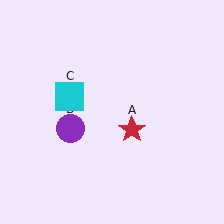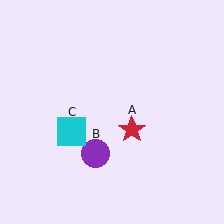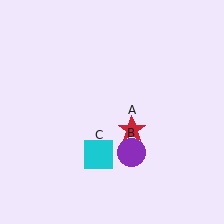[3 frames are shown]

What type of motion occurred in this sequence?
The purple circle (object B), cyan square (object C) rotated counterclockwise around the center of the scene.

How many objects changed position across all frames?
2 objects changed position: purple circle (object B), cyan square (object C).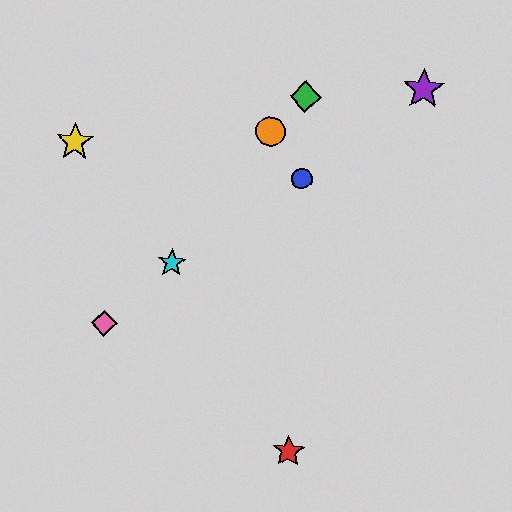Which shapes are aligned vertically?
The red star, the blue circle, the green diamond are aligned vertically.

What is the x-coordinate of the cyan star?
The cyan star is at x≈172.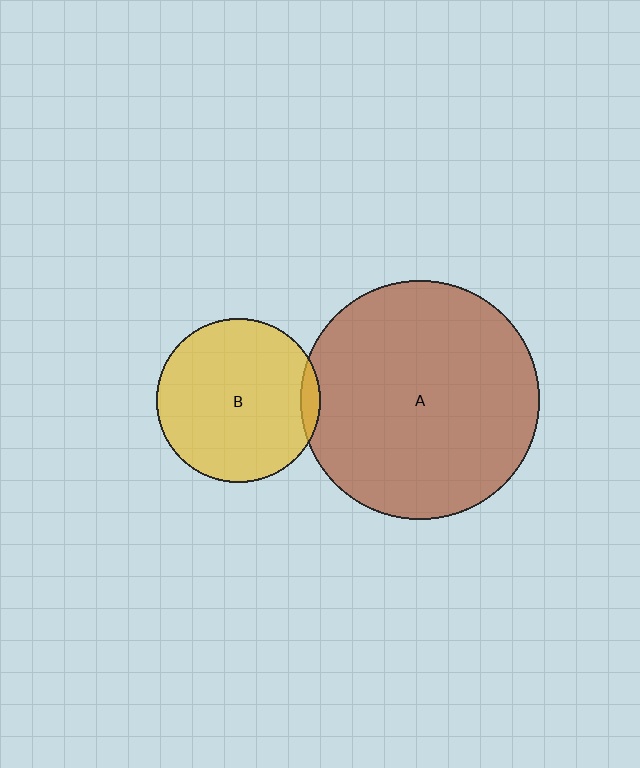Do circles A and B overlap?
Yes.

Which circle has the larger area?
Circle A (brown).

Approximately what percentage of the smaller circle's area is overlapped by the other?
Approximately 5%.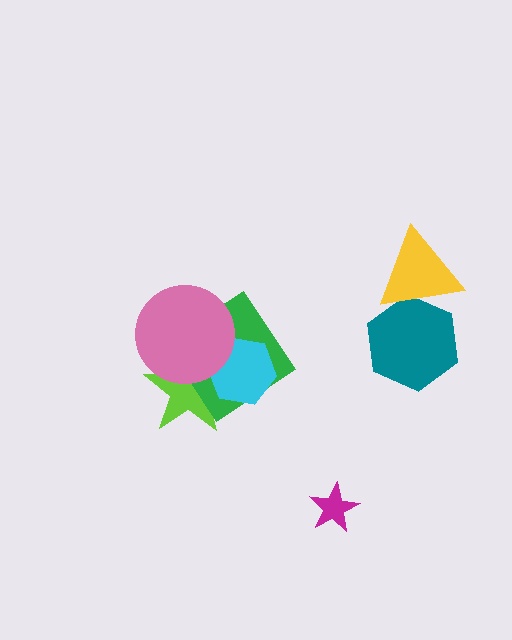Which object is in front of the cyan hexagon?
The pink circle is in front of the cyan hexagon.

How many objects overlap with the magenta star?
0 objects overlap with the magenta star.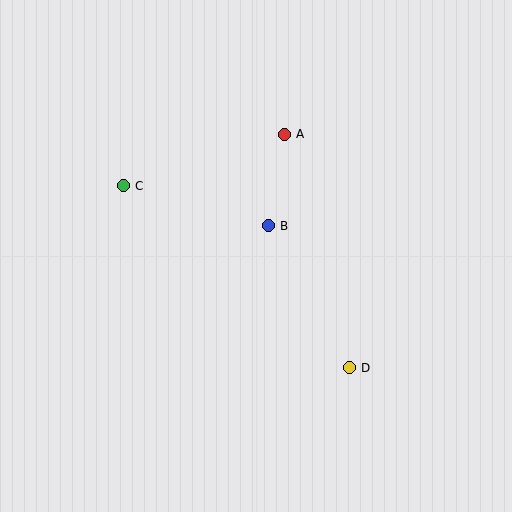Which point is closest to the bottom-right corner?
Point D is closest to the bottom-right corner.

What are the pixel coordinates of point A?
Point A is at (284, 134).